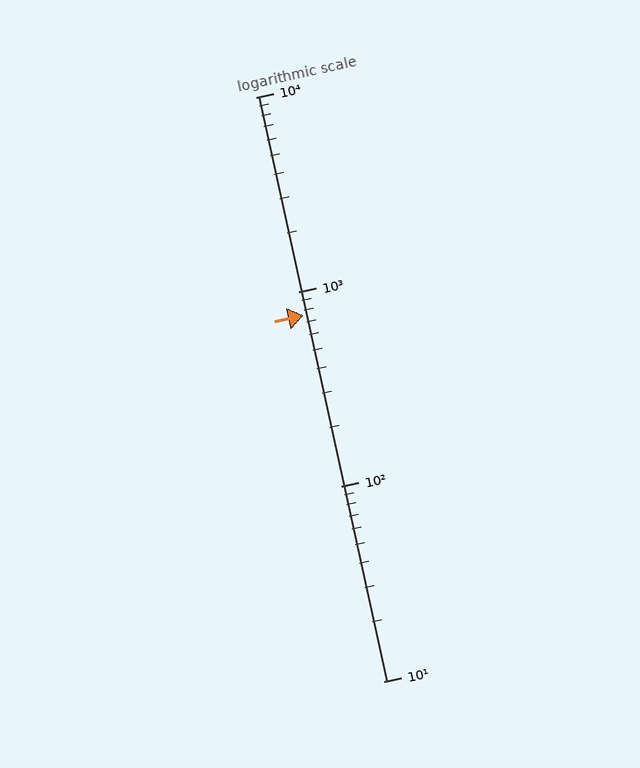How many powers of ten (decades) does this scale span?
The scale spans 3 decades, from 10 to 10000.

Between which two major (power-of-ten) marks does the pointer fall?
The pointer is between 100 and 1000.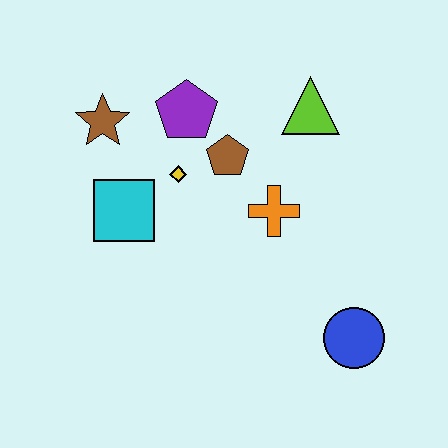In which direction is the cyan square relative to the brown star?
The cyan square is below the brown star.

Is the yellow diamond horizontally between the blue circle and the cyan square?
Yes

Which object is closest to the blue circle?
The orange cross is closest to the blue circle.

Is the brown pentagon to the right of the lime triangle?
No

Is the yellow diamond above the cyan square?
Yes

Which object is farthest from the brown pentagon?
The blue circle is farthest from the brown pentagon.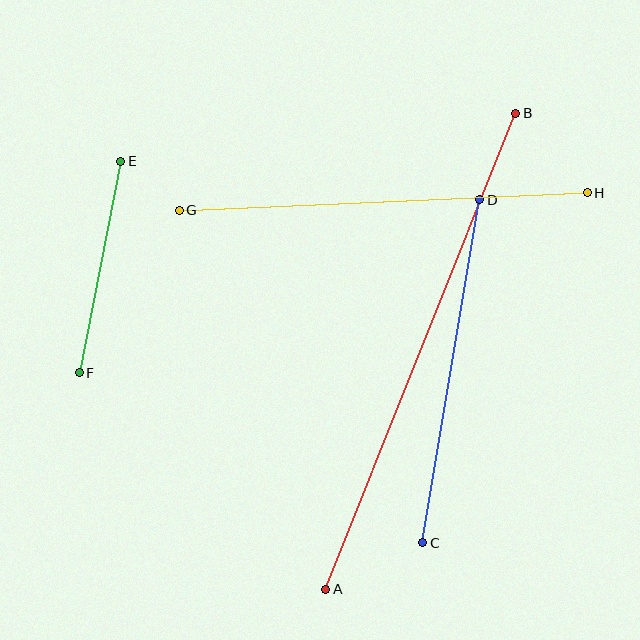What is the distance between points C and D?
The distance is approximately 347 pixels.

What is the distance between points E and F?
The distance is approximately 215 pixels.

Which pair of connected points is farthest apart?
Points A and B are farthest apart.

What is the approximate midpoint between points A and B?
The midpoint is at approximately (421, 351) pixels.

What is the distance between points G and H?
The distance is approximately 409 pixels.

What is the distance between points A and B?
The distance is approximately 512 pixels.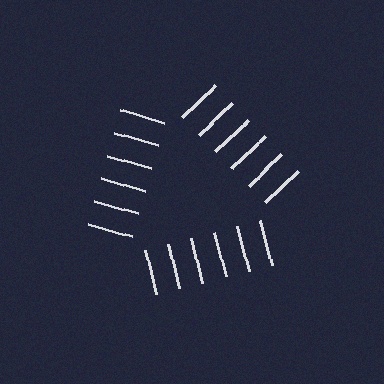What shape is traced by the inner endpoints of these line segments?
An illusory triangle — the line segments terminate on its edges but no continuous stroke is drawn.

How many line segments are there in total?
18 — 6 along each of the 3 edges.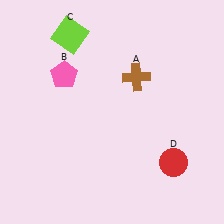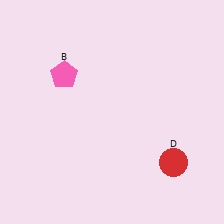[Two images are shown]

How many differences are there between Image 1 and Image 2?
There are 2 differences between the two images.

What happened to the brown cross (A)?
The brown cross (A) was removed in Image 2. It was in the top-right area of Image 1.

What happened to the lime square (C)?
The lime square (C) was removed in Image 2. It was in the top-left area of Image 1.